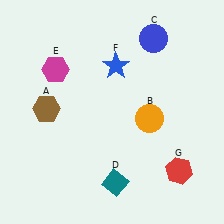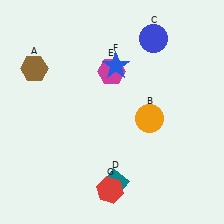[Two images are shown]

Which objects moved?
The objects that moved are: the brown hexagon (A), the magenta hexagon (E), the red hexagon (G).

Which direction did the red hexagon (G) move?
The red hexagon (G) moved left.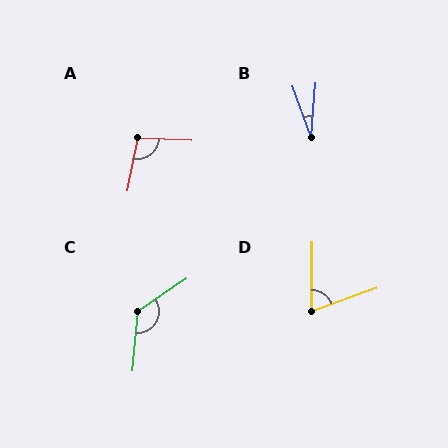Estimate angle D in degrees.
Approximately 70 degrees.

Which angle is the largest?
C, at approximately 130 degrees.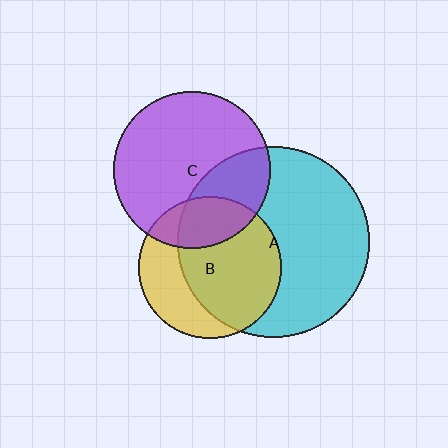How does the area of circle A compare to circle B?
Approximately 1.8 times.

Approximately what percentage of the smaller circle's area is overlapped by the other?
Approximately 25%.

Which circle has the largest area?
Circle A (cyan).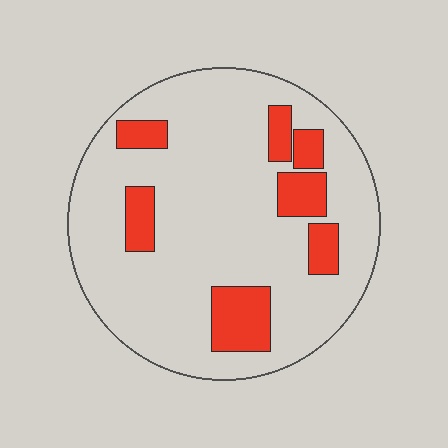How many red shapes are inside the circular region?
7.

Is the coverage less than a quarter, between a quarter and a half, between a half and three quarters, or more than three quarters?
Less than a quarter.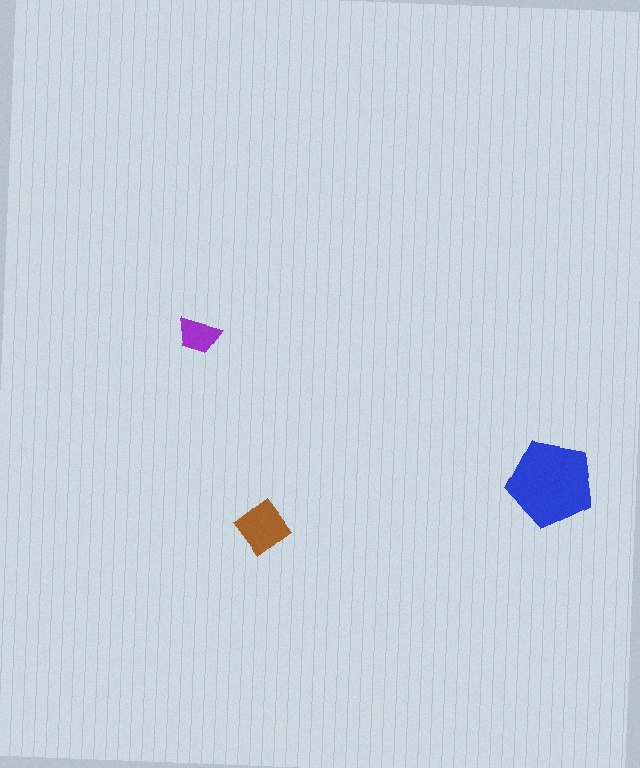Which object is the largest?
The blue pentagon.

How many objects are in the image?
There are 3 objects in the image.